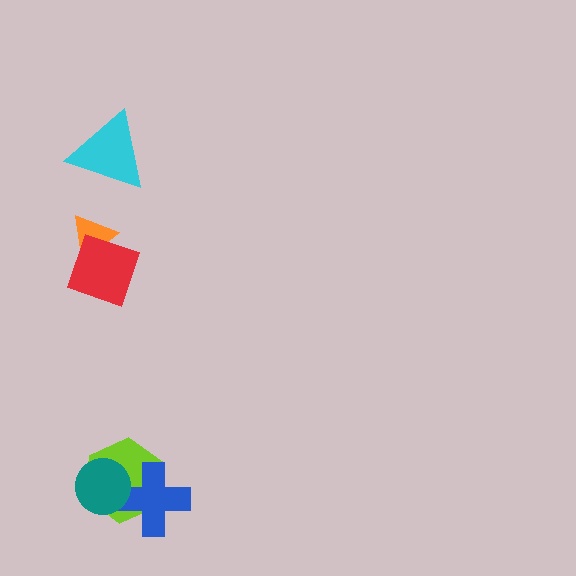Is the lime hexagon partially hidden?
Yes, it is partially covered by another shape.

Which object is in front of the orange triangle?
The red diamond is in front of the orange triangle.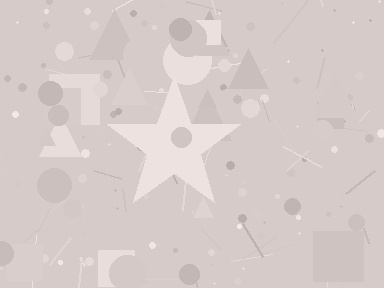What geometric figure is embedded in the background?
A star is embedded in the background.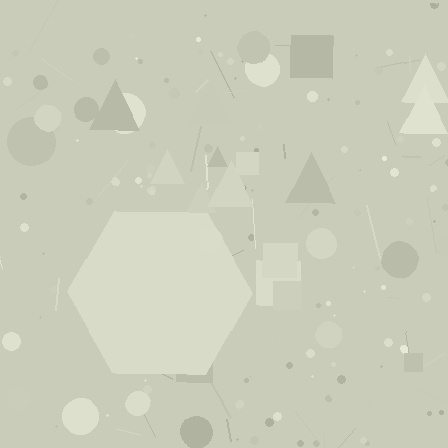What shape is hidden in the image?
A hexagon is hidden in the image.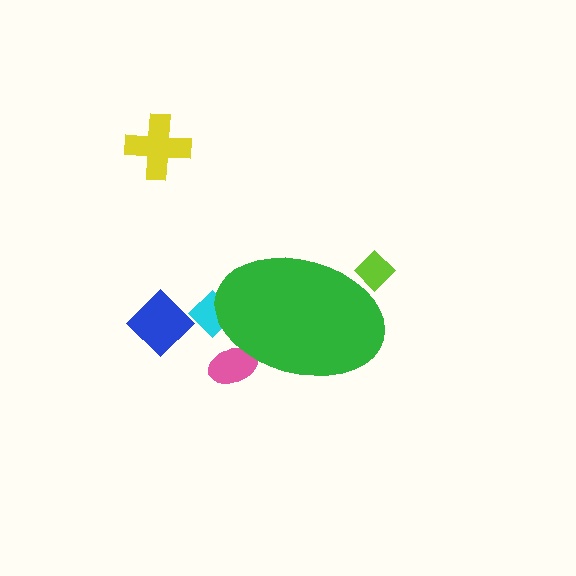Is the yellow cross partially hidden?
No, the yellow cross is fully visible.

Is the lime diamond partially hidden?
Yes, the lime diamond is partially hidden behind the green ellipse.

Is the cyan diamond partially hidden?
Yes, the cyan diamond is partially hidden behind the green ellipse.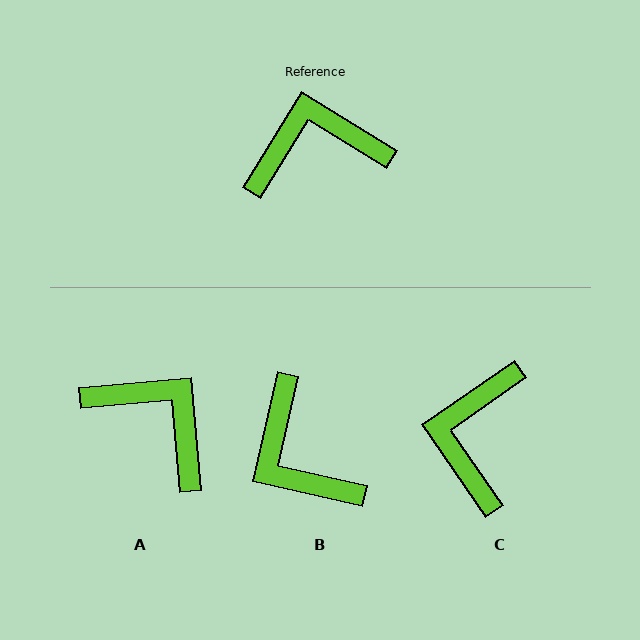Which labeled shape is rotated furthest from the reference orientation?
B, about 109 degrees away.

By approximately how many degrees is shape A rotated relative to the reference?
Approximately 54 degrees clockwise.